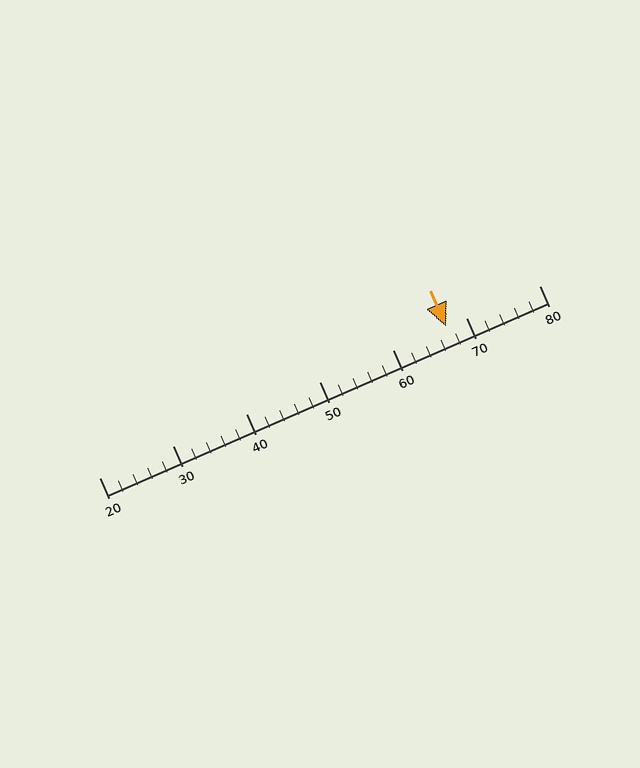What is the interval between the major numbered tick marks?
The major tick marks are spaced 10 units apart.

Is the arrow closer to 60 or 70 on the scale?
The arrow is closer to 70.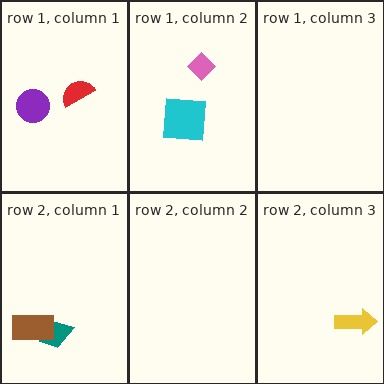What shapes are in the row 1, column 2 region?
The cyan square, the pink diamond.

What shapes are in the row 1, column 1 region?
The purple circle, the red semicircle.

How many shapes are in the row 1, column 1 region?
2.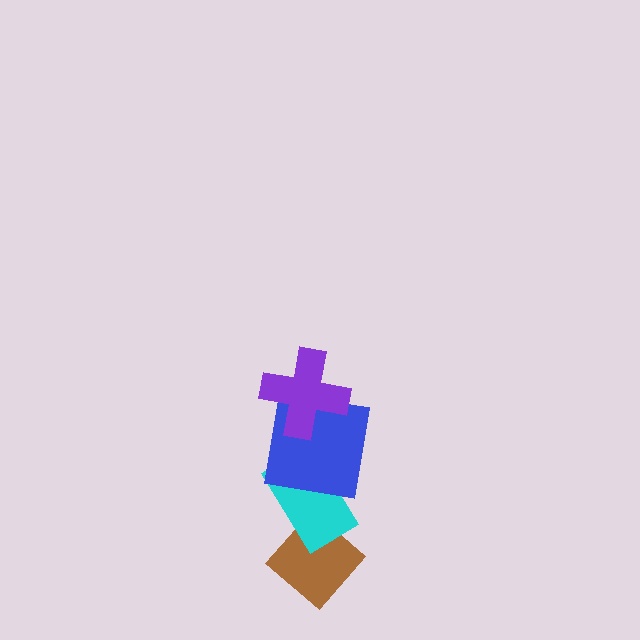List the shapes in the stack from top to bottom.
From top to bottom: the purple cross, the blue square, the cyan rectangle, the brown diamond.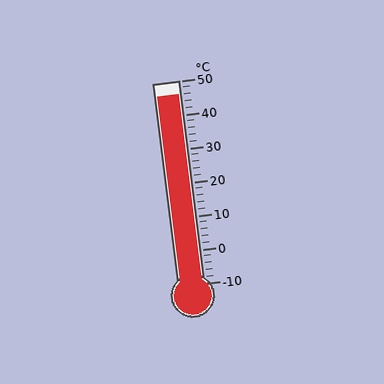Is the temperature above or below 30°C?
The temperature is above 30°C.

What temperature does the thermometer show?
The thermometer shows approximately 46°C.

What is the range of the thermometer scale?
The thermometer scale ranges from -10°C to 50°C.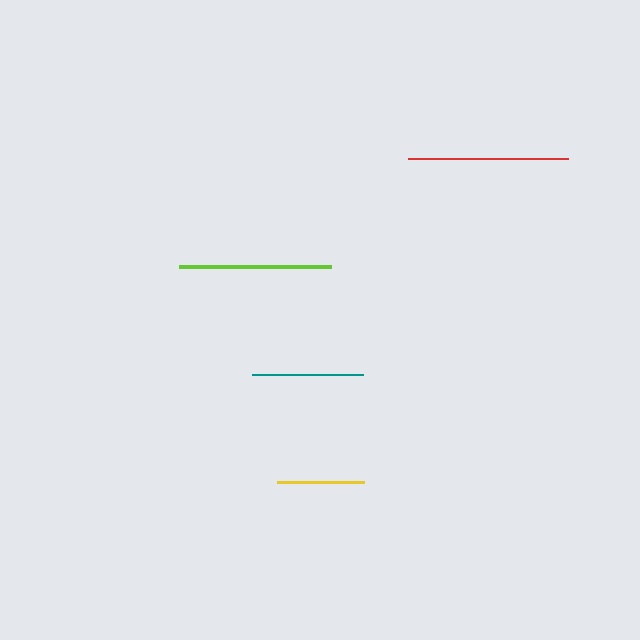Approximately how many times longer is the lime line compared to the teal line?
The lime line is approximately 1.4 times the length of the teal line.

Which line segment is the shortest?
The yellow line is the shortest at approximately 87 pixels.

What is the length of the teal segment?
The teal segment is approximately 110 pixels long.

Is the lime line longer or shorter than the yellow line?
The lime line is longer than the yellow line.